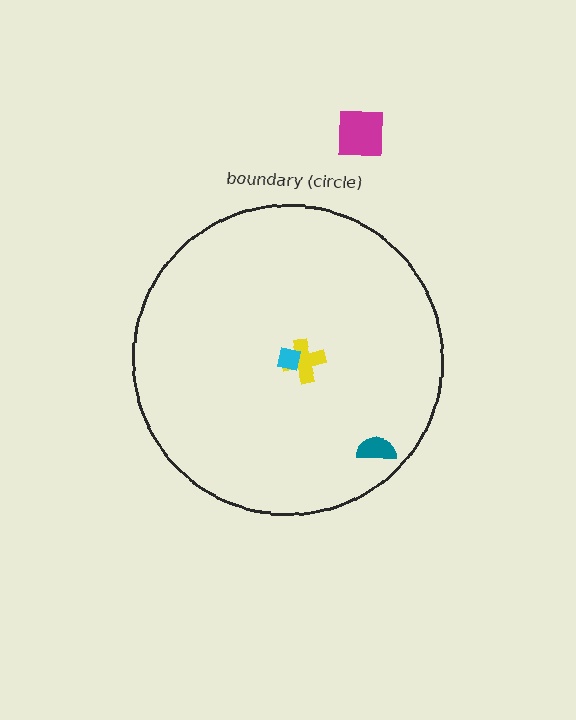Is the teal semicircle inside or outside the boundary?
Inside.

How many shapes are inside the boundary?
3 inside, 1 outside.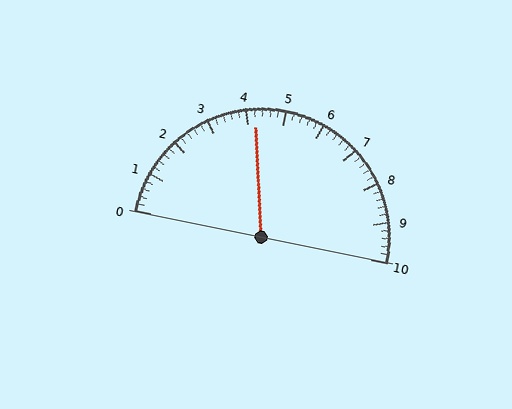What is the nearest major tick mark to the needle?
The nearest major tick mark is 4.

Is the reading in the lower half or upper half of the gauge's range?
The reading is in the lower half of the range (0 to 10).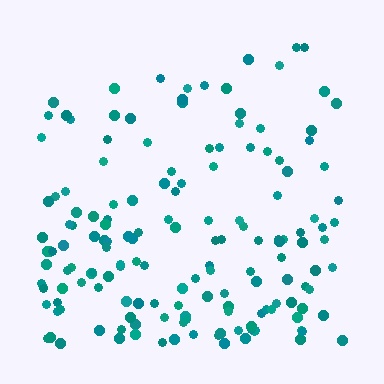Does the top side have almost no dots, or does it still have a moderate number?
Still a moderate number, just noticeably fewer than the bottom.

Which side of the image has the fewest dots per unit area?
The top.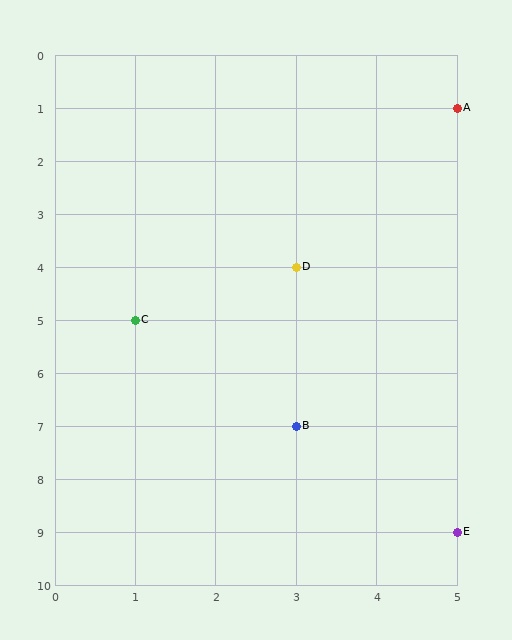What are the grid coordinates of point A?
Point A is at grid coordinates (5, 1).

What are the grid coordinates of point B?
Point B is at grid coordinates (3, 7).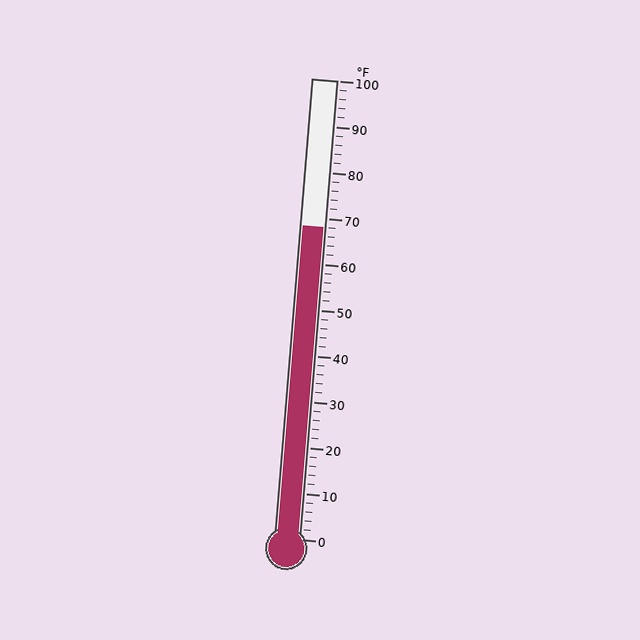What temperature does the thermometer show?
The thermometer shows approximately 68°F.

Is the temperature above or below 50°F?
The temperature is above 50°F.